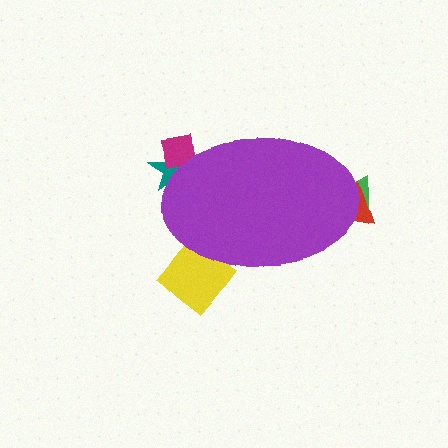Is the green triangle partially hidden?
Yes, the green triangle is partially hidden behind the purple ellipse.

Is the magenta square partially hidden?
Yes, the magenta square is partially hidden behind the purple ellipse.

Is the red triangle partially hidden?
Yes, the red triangle is partially hidden behind the purple ellipse.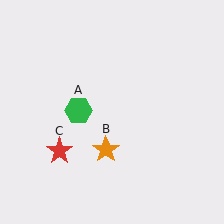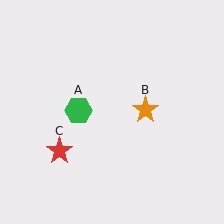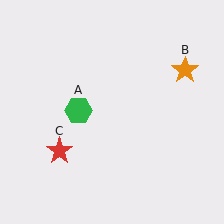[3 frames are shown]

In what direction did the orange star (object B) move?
The orange star (object B) moved up and to the right.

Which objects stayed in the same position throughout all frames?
Green hexagon (object A) and red star (object C) remained stationary.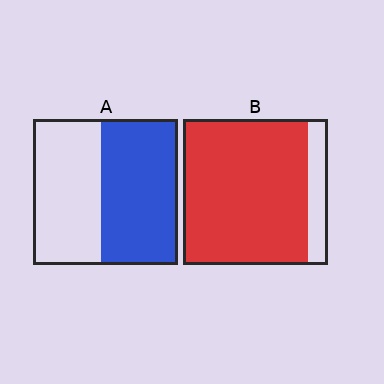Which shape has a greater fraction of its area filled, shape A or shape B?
Shape B.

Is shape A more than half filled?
Roughly half.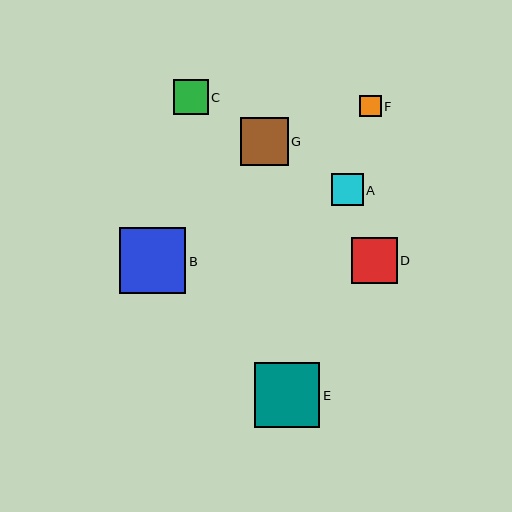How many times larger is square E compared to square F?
Square E is approximately 3.0 times the size of square F.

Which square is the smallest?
Square F is the smallest with a size of approximately 22 pixels.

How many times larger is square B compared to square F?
Square B is approximately 3.1 times the size of square F.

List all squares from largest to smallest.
From largest to smallest: B, E, G, D, C, A, F.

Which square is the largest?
Square B is the largest with a size of approximately 66 pixels.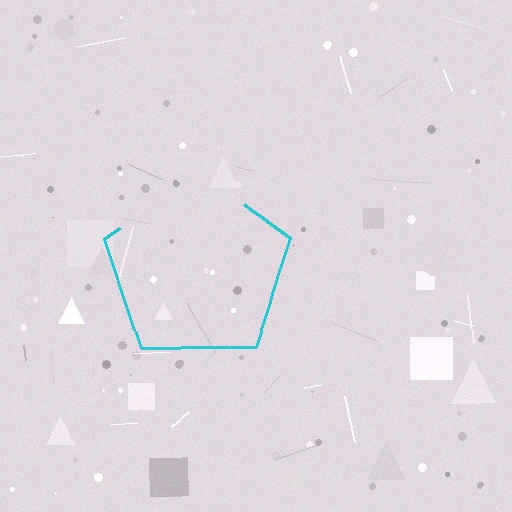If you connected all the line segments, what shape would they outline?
They would outline a pentagon.